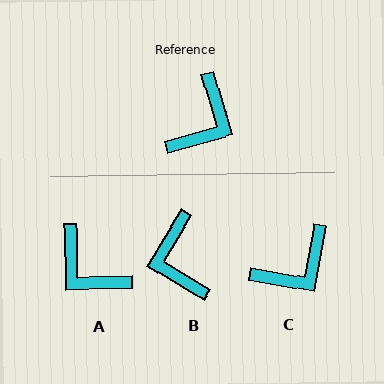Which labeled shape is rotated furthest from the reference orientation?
B, about 138 degrees away.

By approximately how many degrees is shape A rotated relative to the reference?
Approximately 105 degrees clockwise.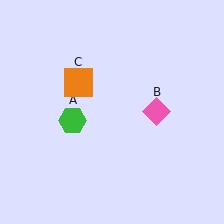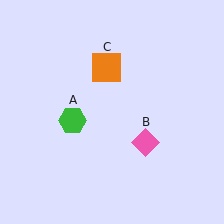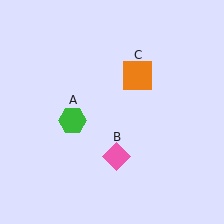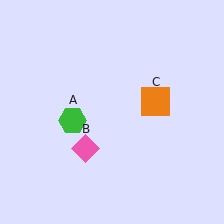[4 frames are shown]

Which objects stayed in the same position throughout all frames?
Green hexagon (object A) remained stationary.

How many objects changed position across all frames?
2 objects changed position: pink diamond (object B), orange square (object C).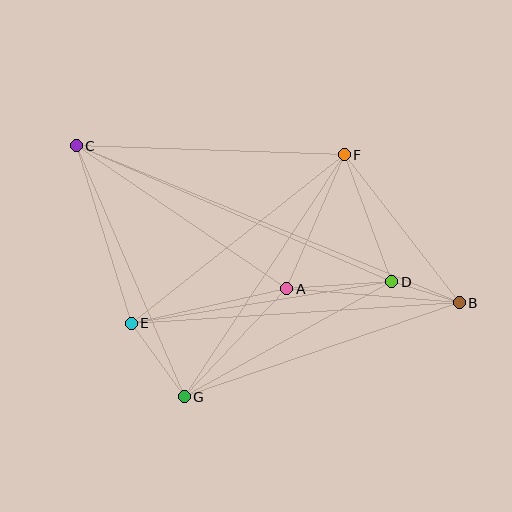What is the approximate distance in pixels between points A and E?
The distance between A and E is approximately 159 pixels.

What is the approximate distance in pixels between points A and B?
The distance between A and B is approximately 173 pixels.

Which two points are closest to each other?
Points B and D are closest to each other.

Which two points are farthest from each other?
Points B and C are farthest from each other.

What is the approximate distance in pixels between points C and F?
The distance between C and F is approximately 268 pixels.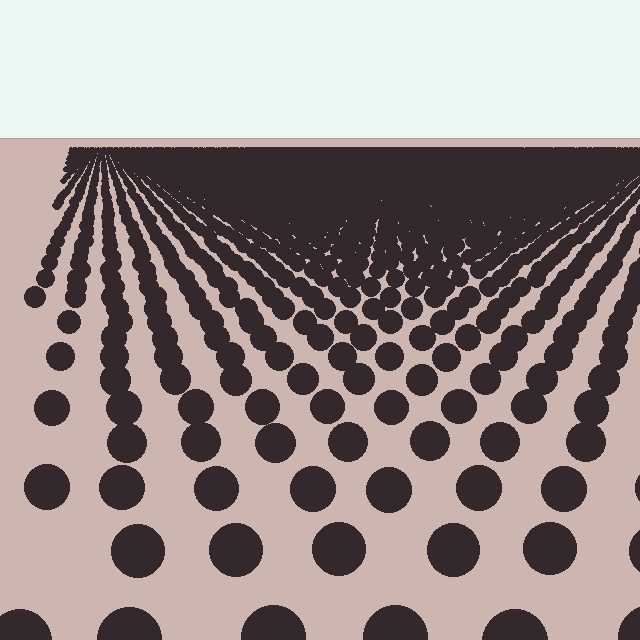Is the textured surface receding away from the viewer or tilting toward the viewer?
The surface is receding away from the viewer. Texture elements get smaller and denser toward the top.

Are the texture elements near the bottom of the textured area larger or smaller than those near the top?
Larger. Near the bottom, elements are closer to the viewer and appear at a bigger on-screen size.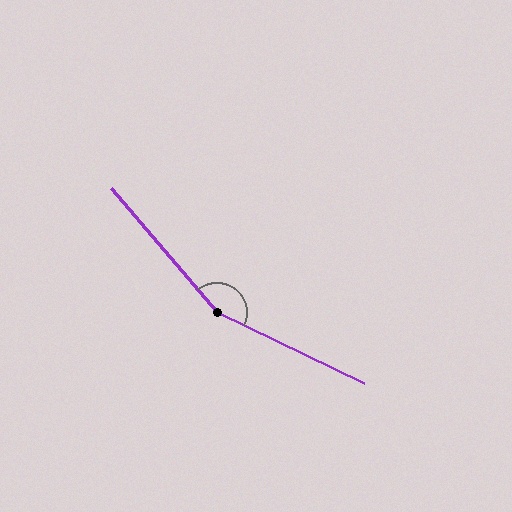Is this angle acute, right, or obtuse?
It is obtuse.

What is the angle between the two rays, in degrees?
Approximately 156 degrees.